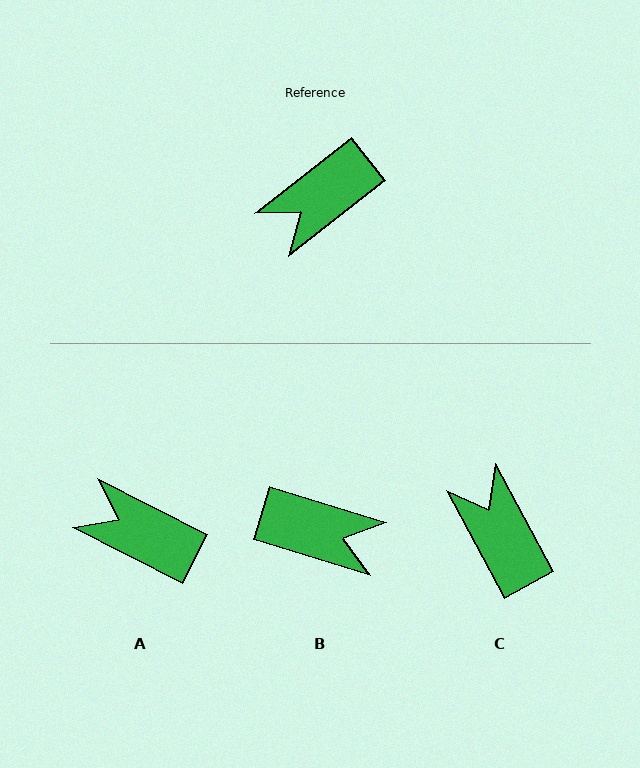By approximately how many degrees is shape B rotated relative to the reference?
Approximately 125 degrees counter-clockwise.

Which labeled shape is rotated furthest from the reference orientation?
B, about 125 degrees away.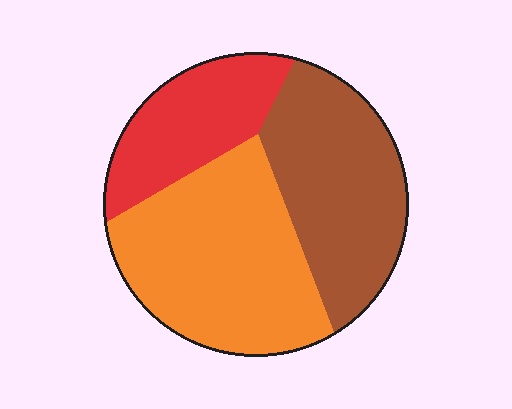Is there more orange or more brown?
Orange.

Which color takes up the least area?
Red, at roughly 20%.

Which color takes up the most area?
Orange, at roughly 45%.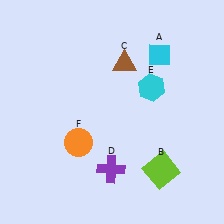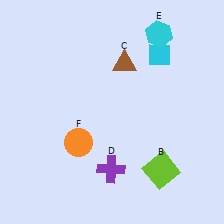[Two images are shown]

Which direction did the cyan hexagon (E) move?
The cyan hexagon (E) moved up.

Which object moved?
The cyan hexagon (E) moved up.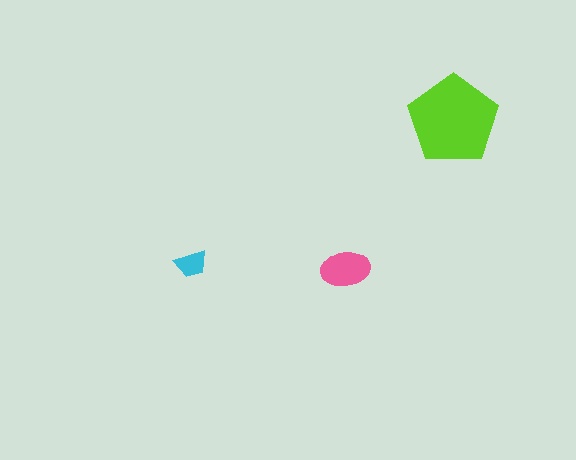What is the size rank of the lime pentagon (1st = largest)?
1st.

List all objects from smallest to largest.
The cyan trapezoid, the pink ellipse, the lime pentagon.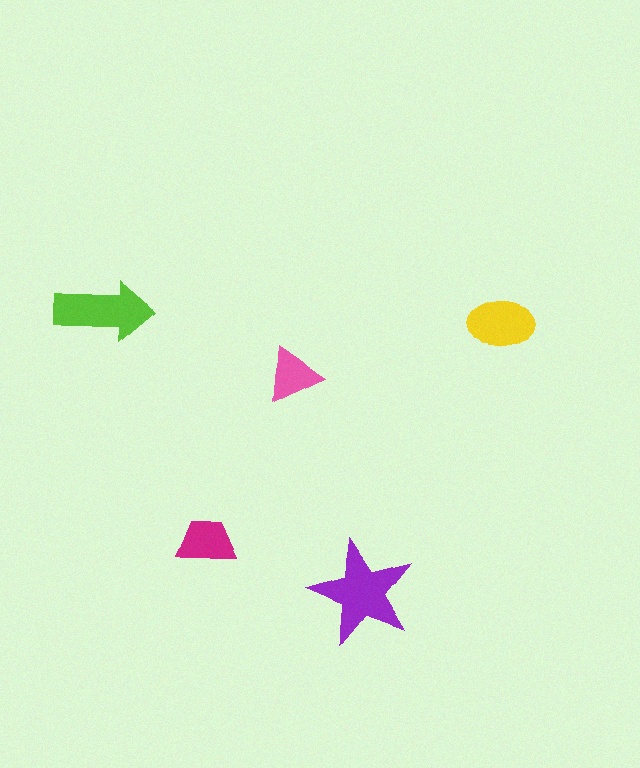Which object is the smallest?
The pink triangle.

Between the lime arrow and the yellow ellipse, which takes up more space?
The lime arrow.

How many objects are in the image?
There are 5 objects in the image.